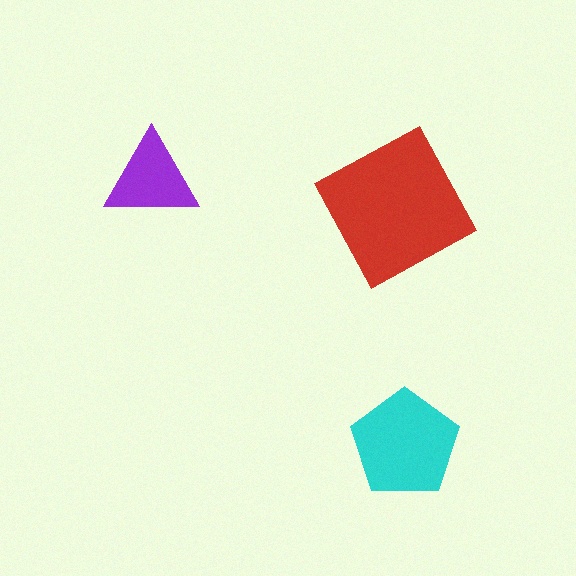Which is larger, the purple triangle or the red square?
The red square.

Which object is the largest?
The red square.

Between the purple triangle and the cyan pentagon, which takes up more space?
The cyan pentagon.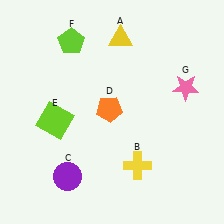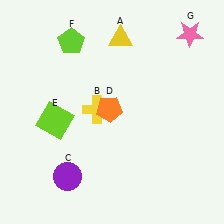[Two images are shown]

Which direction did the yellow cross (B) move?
The yellow cross (B) moved up.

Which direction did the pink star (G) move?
The pink star (G) moved up.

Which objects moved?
The objects that moved are: the yellow cross (B), the pink star (G).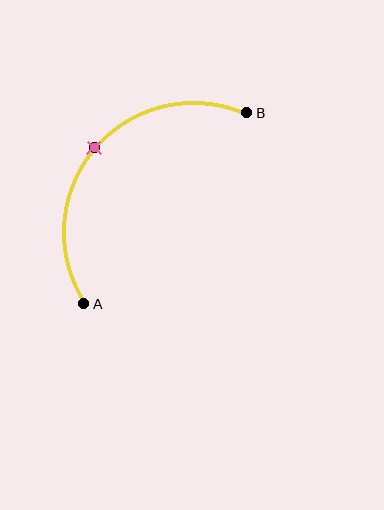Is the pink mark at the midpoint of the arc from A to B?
Yes. The pink mark lies on the arc at equal arc-length from both A and B — it is the arc midpoint.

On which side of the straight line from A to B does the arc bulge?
The arc bulges above and to the left of the straight line connecting A and B.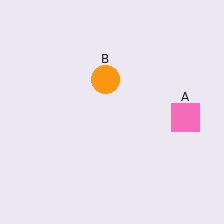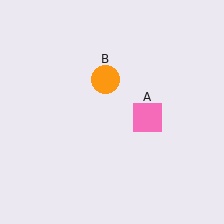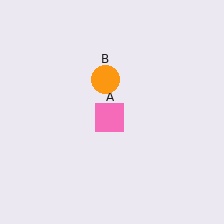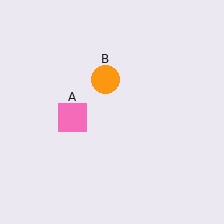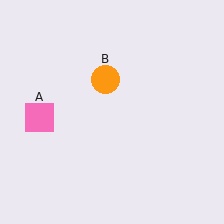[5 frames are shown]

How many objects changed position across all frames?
1 object changed position: pink square (object A).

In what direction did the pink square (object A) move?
The pink square (object A) moved left.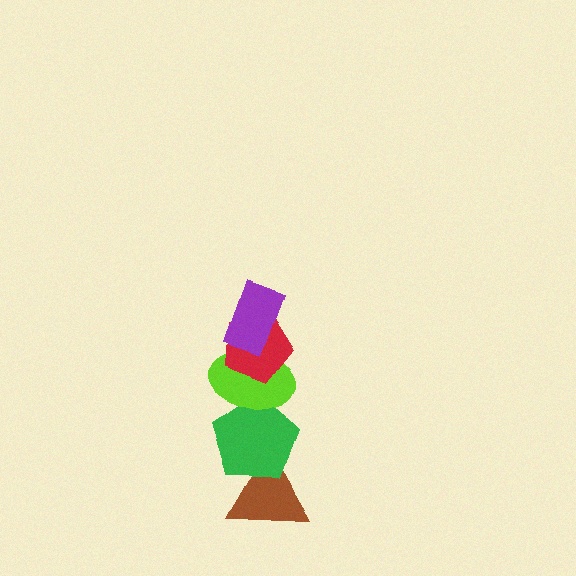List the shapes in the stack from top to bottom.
From top to bottom: the purple rectangle, the red pentagon, the lime ellipse, the green pentagon, the brown triangle.